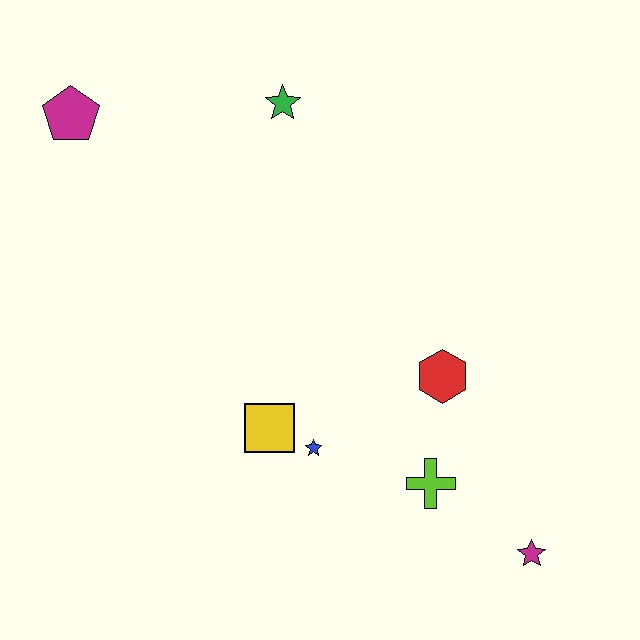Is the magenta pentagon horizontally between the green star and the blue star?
No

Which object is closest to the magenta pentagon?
The green star is closest to the magenta pentagon.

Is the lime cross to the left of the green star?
No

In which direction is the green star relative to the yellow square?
The green star is above the yellow square.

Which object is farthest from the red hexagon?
The magenta pentagon is farthest from the red hexagon.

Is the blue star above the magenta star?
Yes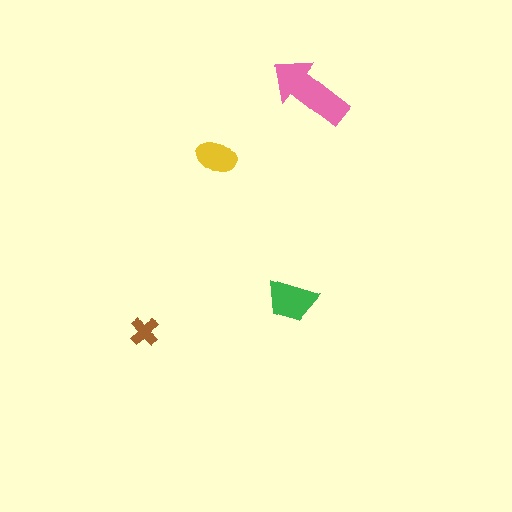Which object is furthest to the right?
The pink arrow is rightmost.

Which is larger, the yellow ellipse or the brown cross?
The yellow ellipse.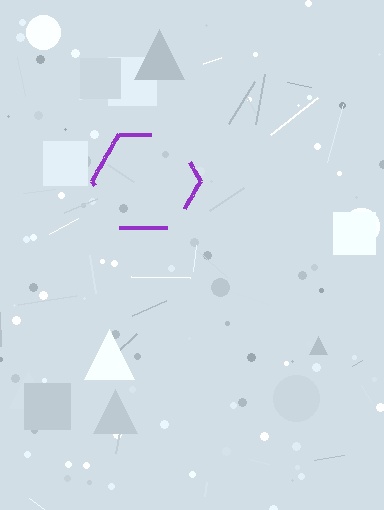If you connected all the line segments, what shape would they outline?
They would outline a hexagon.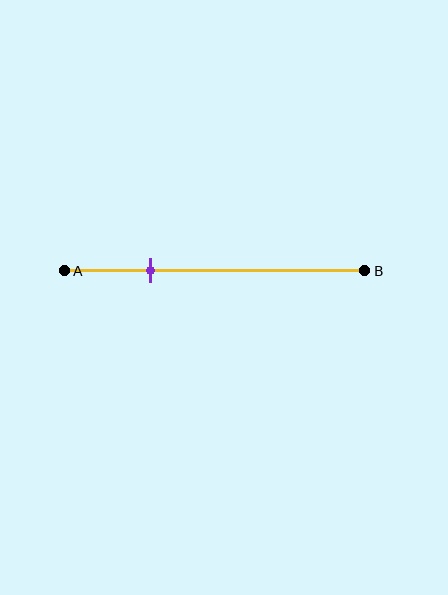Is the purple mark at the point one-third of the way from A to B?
No, the mark is at about 30% from A, not at the 33% one-third point.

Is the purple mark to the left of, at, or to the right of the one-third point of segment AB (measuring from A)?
The purple mark is to the left of the one-third point of segment AB.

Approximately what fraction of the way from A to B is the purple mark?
The purple mark is approximately 30% of the way from A to B.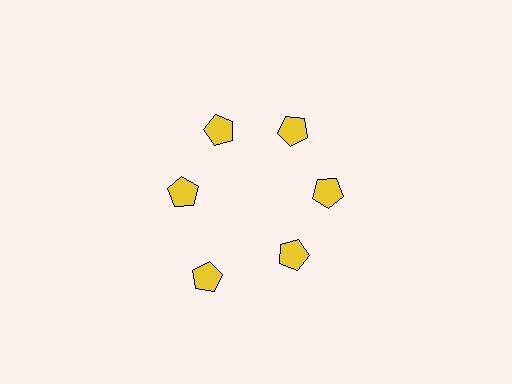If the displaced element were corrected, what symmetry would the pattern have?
It would have 6-fold rotational symmetry — the pattern would map onto itself every 60 degrees.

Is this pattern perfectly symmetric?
No. The 6 yellow pentagons are arranged in a ring, but one element near the 7 o'clock position is pushed outward from the center, breaking the 6-fold rotational symmetry.